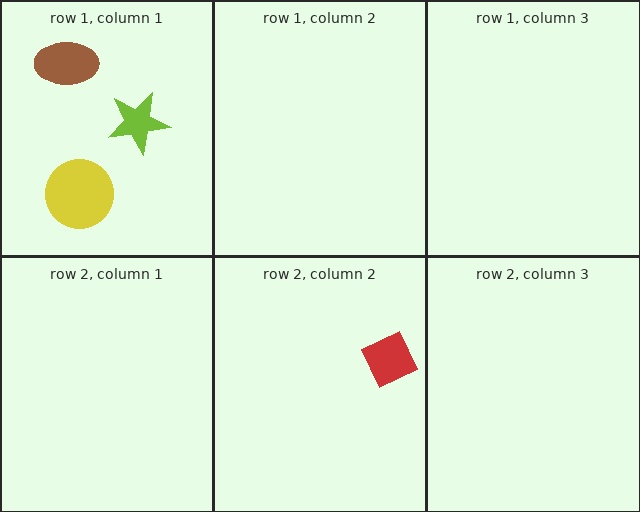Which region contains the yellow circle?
The row 1, column 1 region.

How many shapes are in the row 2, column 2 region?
1.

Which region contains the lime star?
The row 1, column 1 region.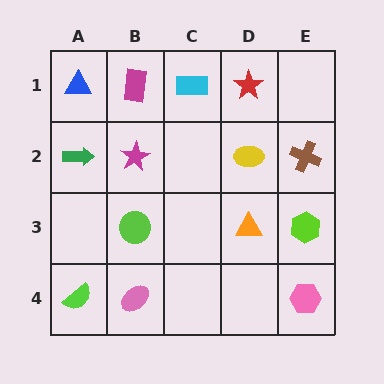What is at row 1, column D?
A red star.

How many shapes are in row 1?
4 shapes.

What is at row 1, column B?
A magenta rectangle.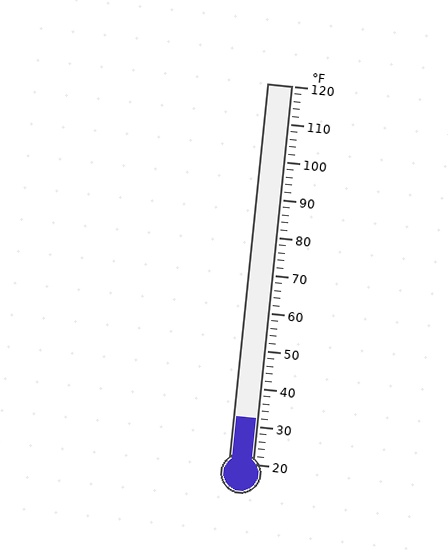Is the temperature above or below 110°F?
The temperature is below 110°F.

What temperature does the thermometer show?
The thermometer shows approximately 32°F.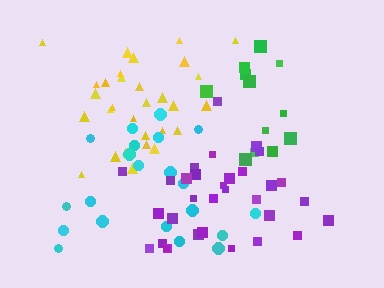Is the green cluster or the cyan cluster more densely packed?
Green.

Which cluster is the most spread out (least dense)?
Cyan.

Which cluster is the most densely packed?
Green.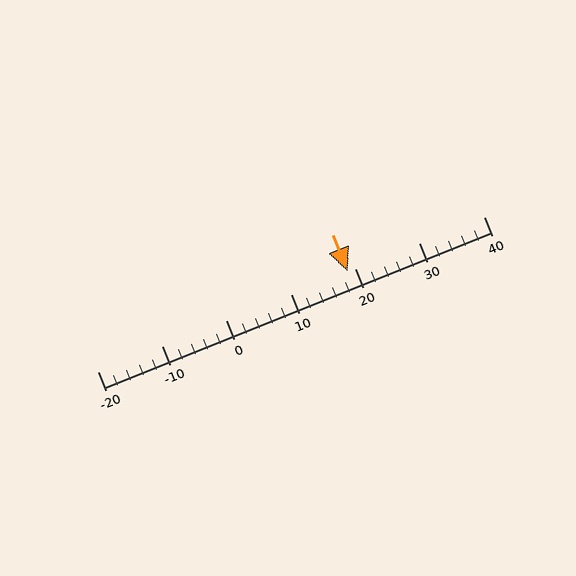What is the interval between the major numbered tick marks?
The major tick marks are spaced 10 units apart.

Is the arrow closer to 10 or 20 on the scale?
The arrow is closer to 20.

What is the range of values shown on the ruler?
The ruler shows values from -20 to 40.